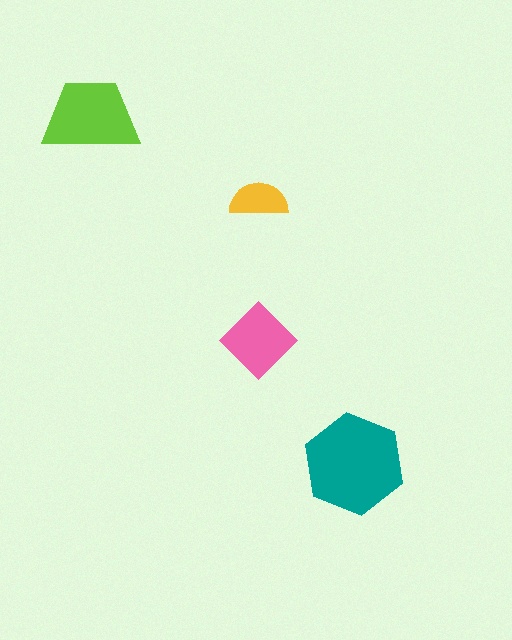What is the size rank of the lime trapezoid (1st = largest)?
2nd.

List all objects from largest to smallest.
The teal hexagon, the lime trapezoid, the pink diamond, the yellow semicircle.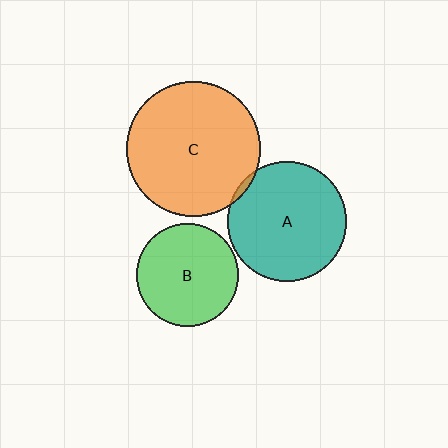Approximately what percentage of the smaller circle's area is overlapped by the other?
Approximately 5%.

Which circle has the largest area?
Circle C (orange).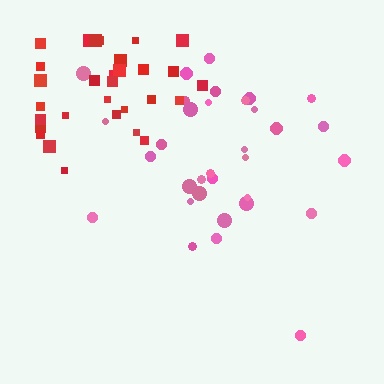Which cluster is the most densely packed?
Red.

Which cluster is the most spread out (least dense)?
Pink.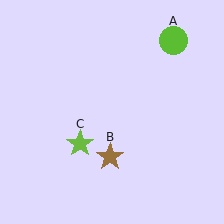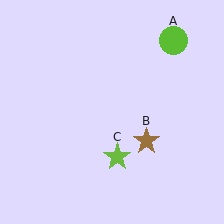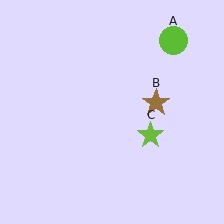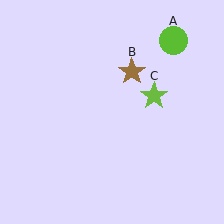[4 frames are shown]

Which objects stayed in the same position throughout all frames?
Lime circle (object A) remained stationary.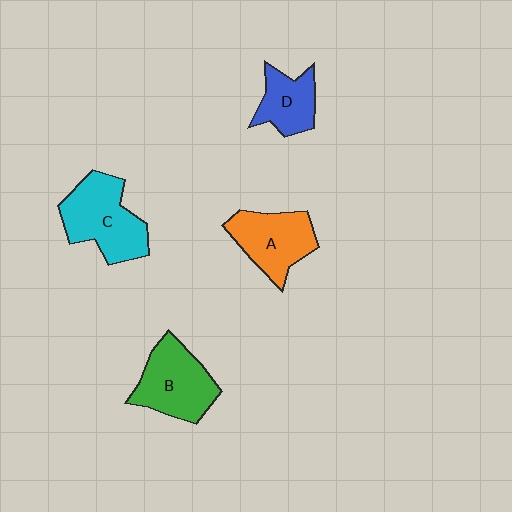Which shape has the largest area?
Shape C (cyan).